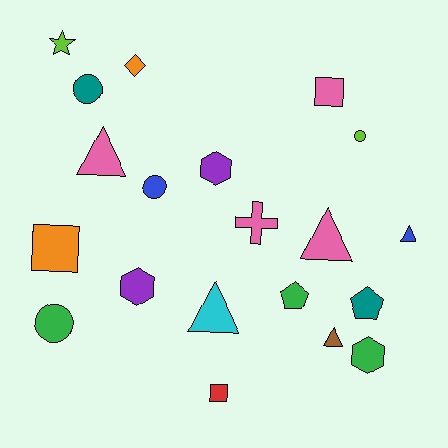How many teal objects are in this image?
There are 2 teal objects.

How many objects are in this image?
There are 20 objects.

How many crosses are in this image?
There is 1 cross.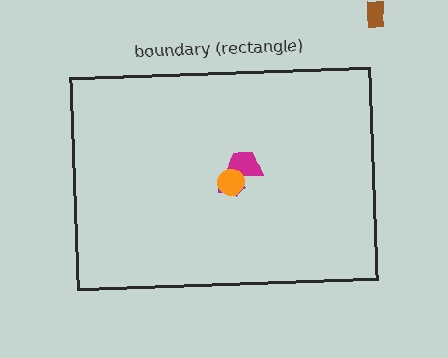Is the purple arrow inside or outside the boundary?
Inside.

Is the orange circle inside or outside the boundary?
Inside.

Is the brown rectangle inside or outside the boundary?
Outside.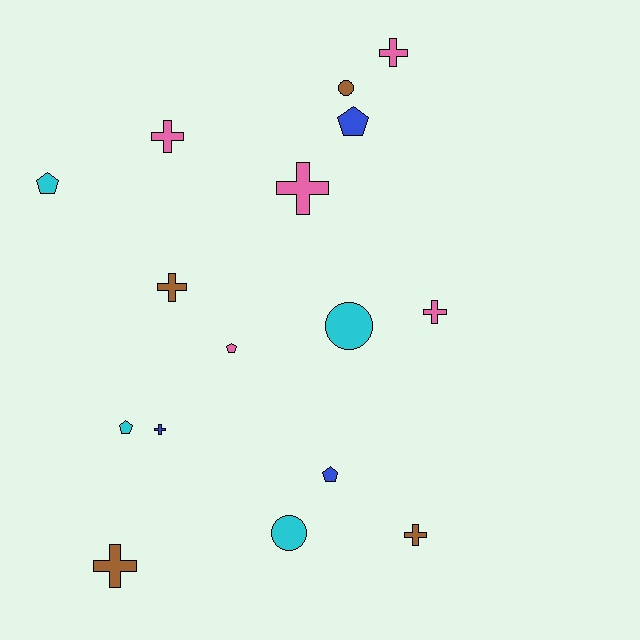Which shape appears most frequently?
Cross, with 8 objects.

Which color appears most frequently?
Pink, with 5 objects.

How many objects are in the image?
There are 16 objects.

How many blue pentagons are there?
There are 2 blue pentagons.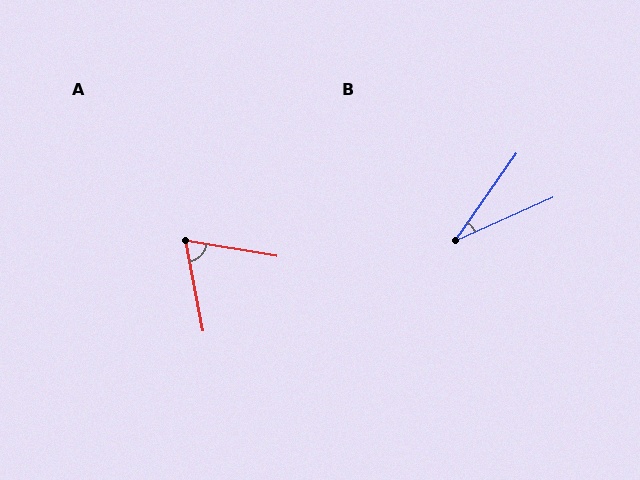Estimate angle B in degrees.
Approximately 31 degrees.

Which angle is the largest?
A, at approximately 69 degrees.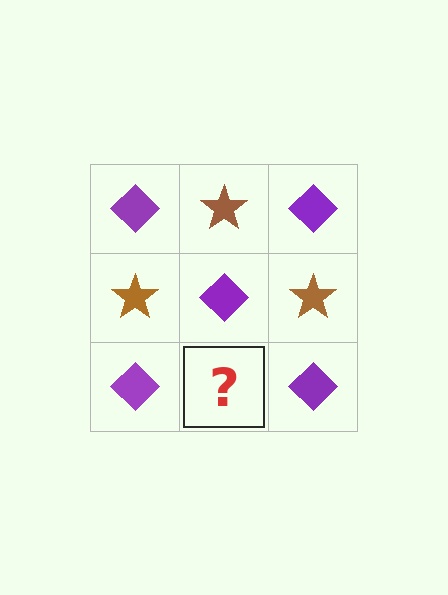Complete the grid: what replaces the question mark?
The question mark should be replaced with a brown star.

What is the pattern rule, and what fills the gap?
The rule is that it alternates purple diamond and brown star in a checkerboard pattern. The gap should be filled with a brown star.